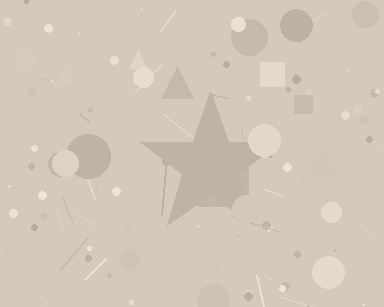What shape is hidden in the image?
A star is hidden in the image.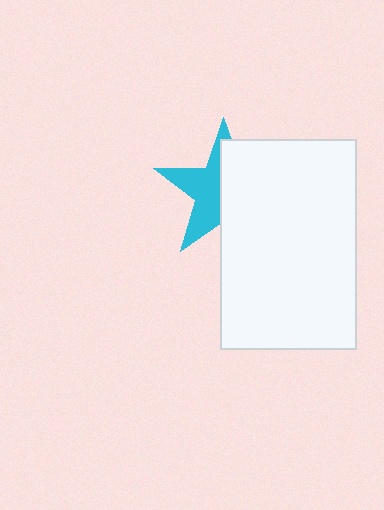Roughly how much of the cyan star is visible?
About half of it is visible (roughly 46%).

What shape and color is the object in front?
The object in front is a white rectangle.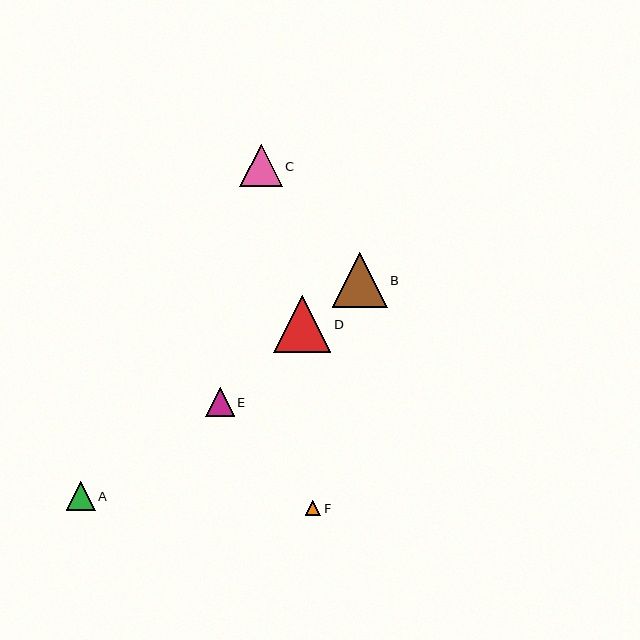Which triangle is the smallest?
Triangle F is the smallest with a size of approximately 16 pixels.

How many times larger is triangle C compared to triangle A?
Triangle C is approximately 1.5 times the size of triangle A.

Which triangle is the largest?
Triangle D is the largest with a size of approximately 58 pixels.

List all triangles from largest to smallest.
From largest to smallest: D, B, C, A, E, F.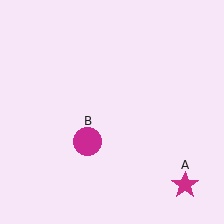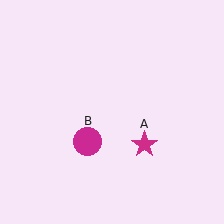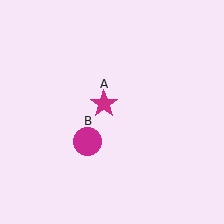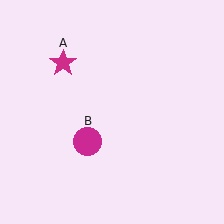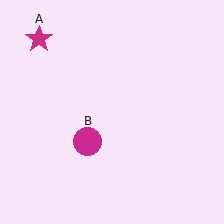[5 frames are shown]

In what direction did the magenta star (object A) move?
The magenta star (object A) moved up and to the left.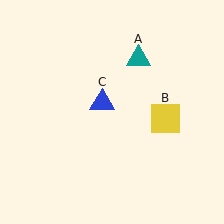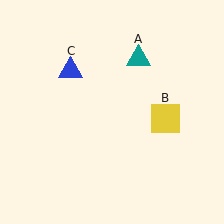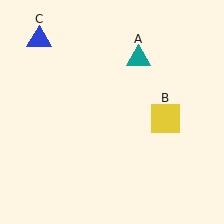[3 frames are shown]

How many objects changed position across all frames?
1 object changed position: blue triangle (object C).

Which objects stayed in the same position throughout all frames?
Teal triangle (object A) and yellow square (object B) remained stationary.